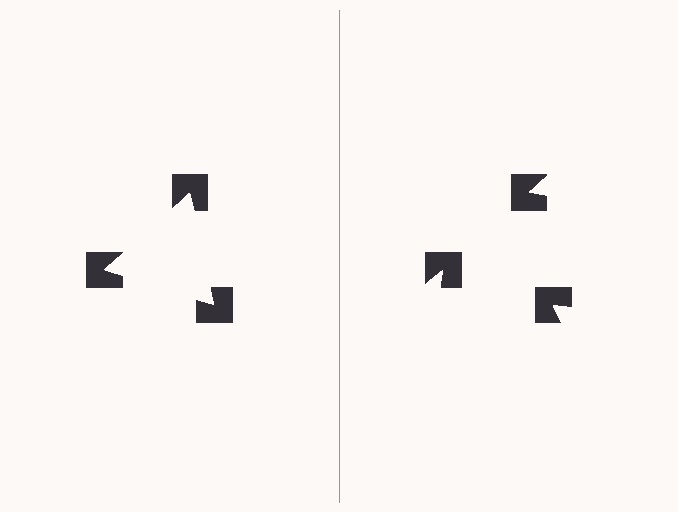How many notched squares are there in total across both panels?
6 — 3 on each side.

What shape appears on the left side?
An illusory triangle.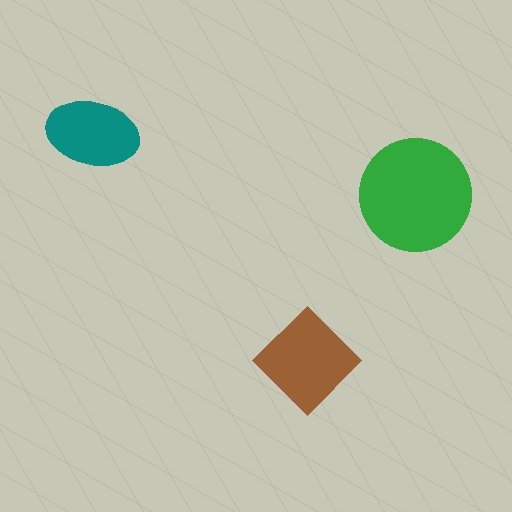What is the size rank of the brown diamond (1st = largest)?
2nd.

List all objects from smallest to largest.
The teal ellipse, the brown diamond, the green circle.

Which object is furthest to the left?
The teal ellipse is leftmost.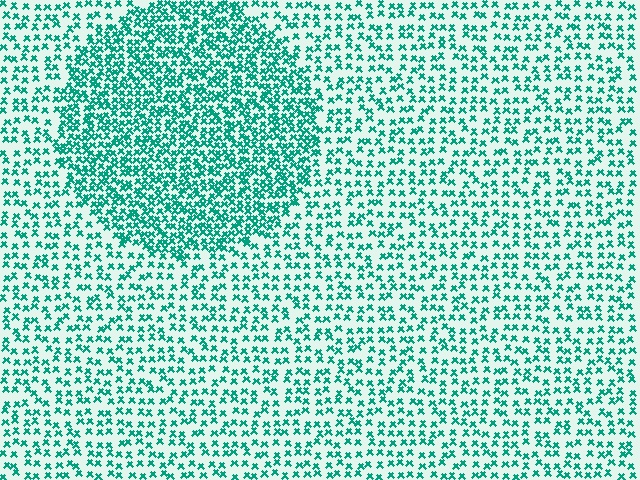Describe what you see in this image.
The image contains small teal elements arranged at two different densities. A circle-shaped region is visible where the elements are more densely packed than the surrounding area.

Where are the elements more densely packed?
The elements are more densely packed inside the circle boundary.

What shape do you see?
I see a circle.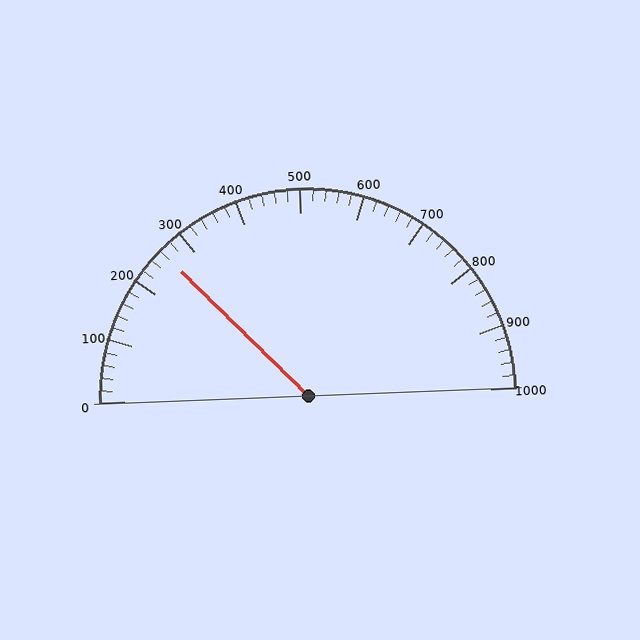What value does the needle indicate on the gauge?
The needle indicates approximately 260.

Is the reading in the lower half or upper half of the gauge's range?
The reading is in the lower half of the range (0 to 1000).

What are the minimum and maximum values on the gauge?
The gauge ranges from 0 to 1000.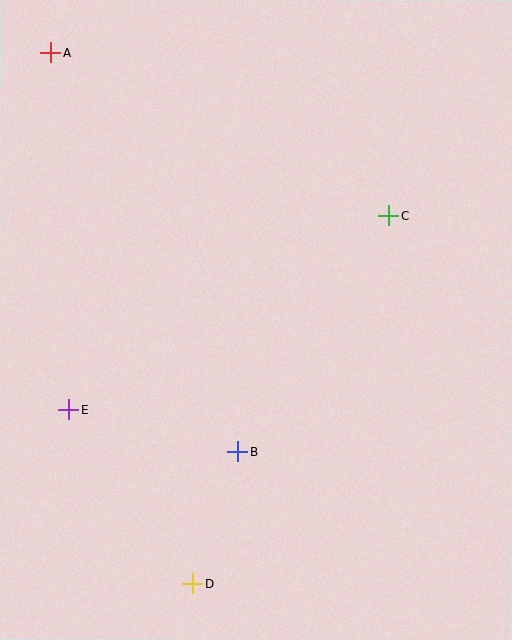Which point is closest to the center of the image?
Point B at (238, 452) is closest to the center.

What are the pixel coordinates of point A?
Point A is at (51, 53).